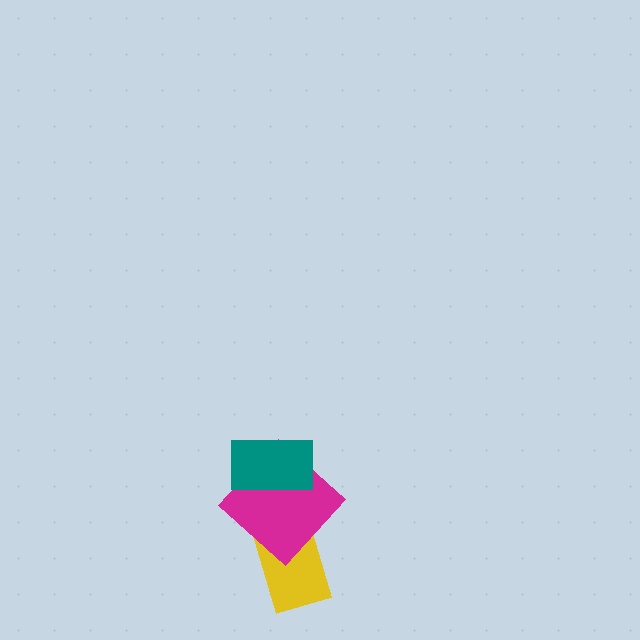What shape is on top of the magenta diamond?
The teal rectangle is on top of the magenta diamond.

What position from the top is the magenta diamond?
The magenta diamond is 2nd from the top.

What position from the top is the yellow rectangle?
The yellow rectangle is 3rd from the top.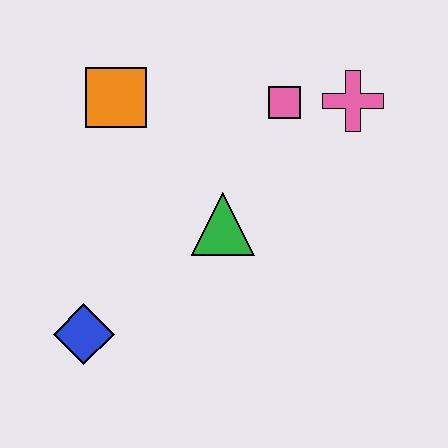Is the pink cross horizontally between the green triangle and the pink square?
No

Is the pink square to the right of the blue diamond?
Yes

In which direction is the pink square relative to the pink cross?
The pink square is to the left of the pink cross.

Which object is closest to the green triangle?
The pink square is closest to the green triangle.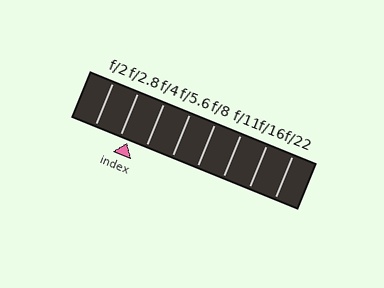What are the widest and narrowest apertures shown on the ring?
The widest aperture shown is f/2 and the narrowest is f/22.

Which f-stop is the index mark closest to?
The index mark is closest to f/2.8.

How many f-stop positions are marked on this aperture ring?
There are 8 f-stop positions marked.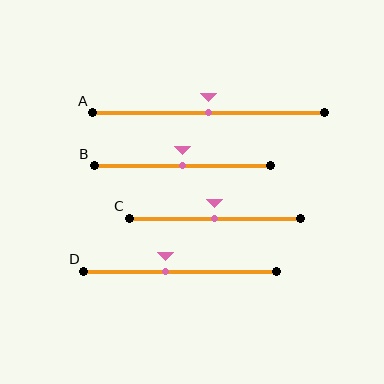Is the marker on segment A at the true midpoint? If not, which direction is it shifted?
Yes, the marker on segment A is at the true midpoint.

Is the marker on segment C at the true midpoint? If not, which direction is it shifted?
Yes, the marker on segment C is at the true midpoint.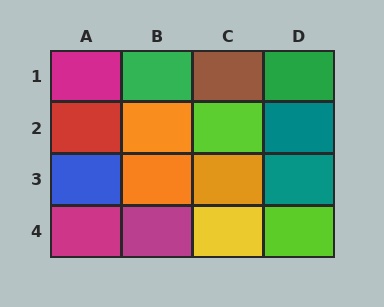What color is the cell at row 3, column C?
Orange.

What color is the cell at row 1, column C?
Brown.